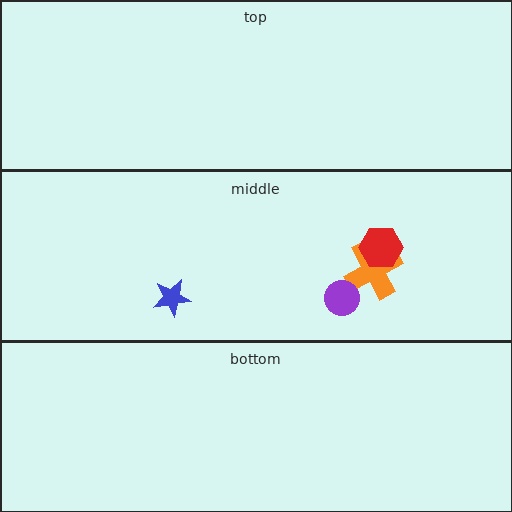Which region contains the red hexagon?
The middle region.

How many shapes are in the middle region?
4.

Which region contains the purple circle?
The middle region.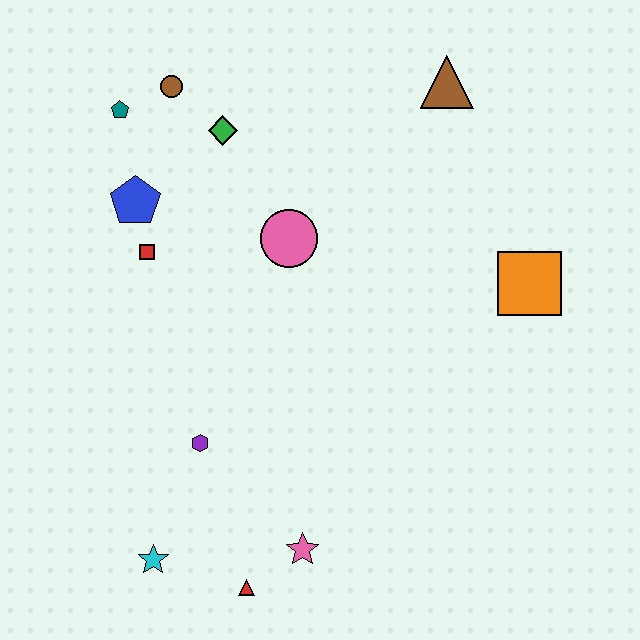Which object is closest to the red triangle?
The pink star is closest to the red triangle.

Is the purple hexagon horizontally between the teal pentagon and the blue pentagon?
No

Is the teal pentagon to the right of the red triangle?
No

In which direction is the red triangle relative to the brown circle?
The red triangle is below the brown circle.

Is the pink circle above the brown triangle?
No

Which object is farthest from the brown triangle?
The cyan star is farthest from the brown triangle.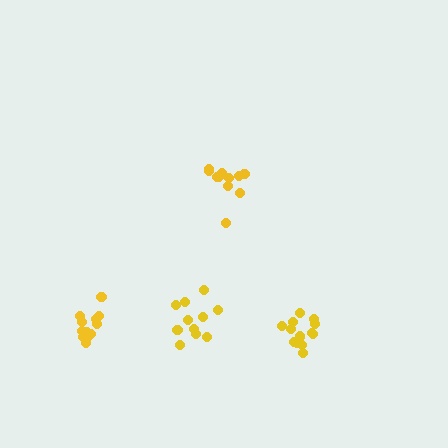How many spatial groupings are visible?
There are 4 spatial groupings.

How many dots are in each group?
Group 1: 11 dots, Group 2: 11 dots, Group 3: 12 dots, Group 4: 13 dots (47 total).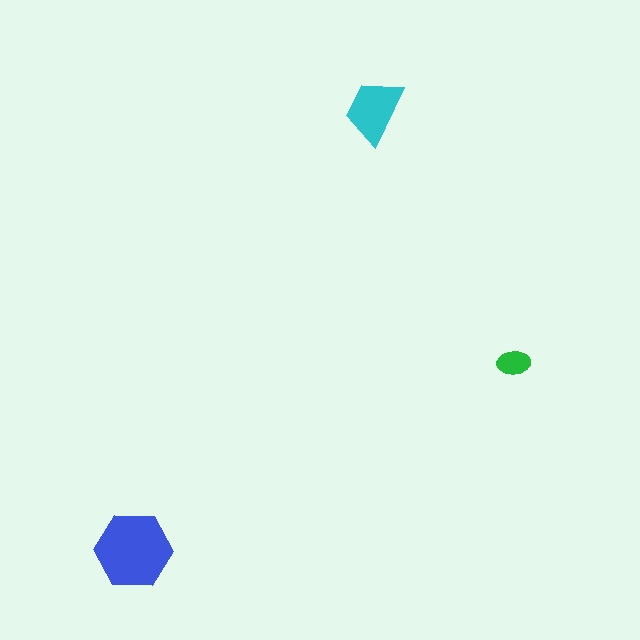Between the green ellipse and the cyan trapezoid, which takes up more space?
The cyan trapezoid.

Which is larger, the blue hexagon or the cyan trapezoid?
The blue hexagon.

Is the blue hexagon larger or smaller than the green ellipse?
Larger.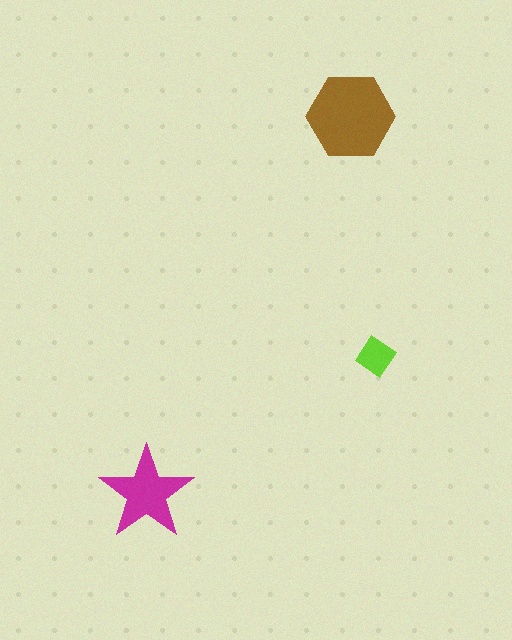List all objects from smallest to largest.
The lime diamond, the magenta star, the brown hexagon.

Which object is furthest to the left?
The magenta star is leftmost.